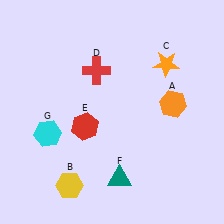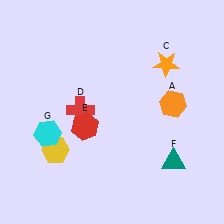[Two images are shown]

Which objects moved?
The objects that moved are: the yellow hexagon (B), the red cross (D), the teal triangle (F).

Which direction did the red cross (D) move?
The red cross (D) moved down.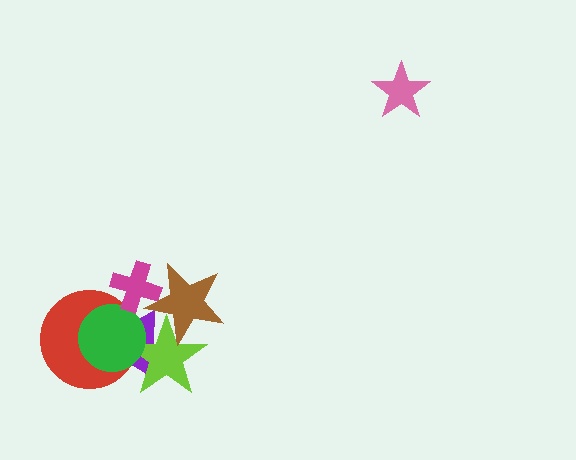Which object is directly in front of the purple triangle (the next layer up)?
The lime star is directly in front of the purple triangle.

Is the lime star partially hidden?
Yes, it is partially covered by another shape.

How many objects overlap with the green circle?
3 objects overlap with the green circle.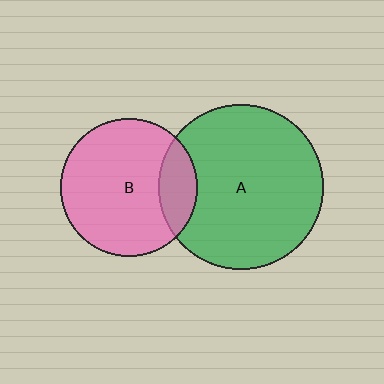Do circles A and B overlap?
Yes.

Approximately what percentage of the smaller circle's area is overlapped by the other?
Approximately 20%.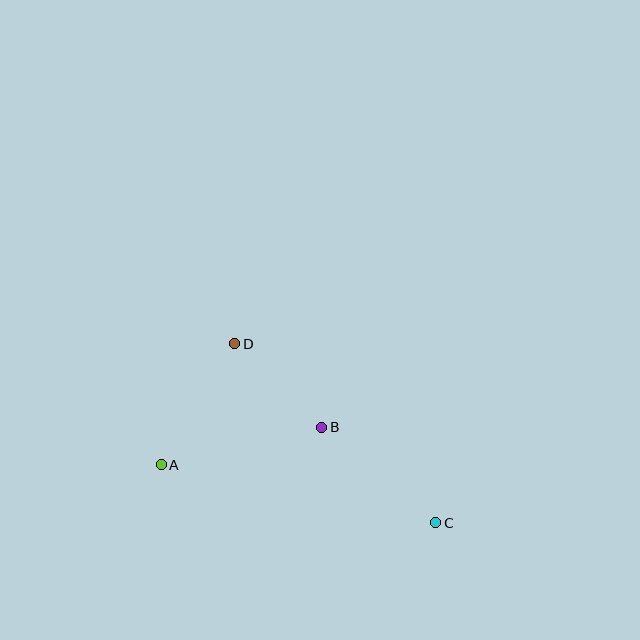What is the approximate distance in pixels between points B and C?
The distance between B and C is approximately 149 pixels.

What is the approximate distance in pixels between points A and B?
The distance between A and B is approximately 165 pixels.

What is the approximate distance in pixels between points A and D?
The distance between A and D is approximately 142 pixels.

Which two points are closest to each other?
Points B and D are closest to each other.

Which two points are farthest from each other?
Points A and C are farthest from each other.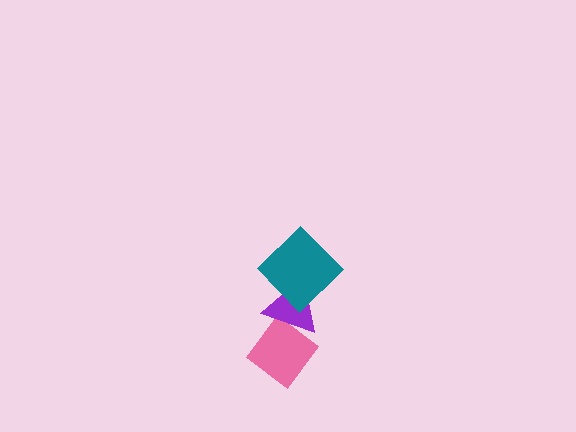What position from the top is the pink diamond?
The pink diamond is 3rd from the top.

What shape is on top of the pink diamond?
The purple triangle is on top of the pink diamond.